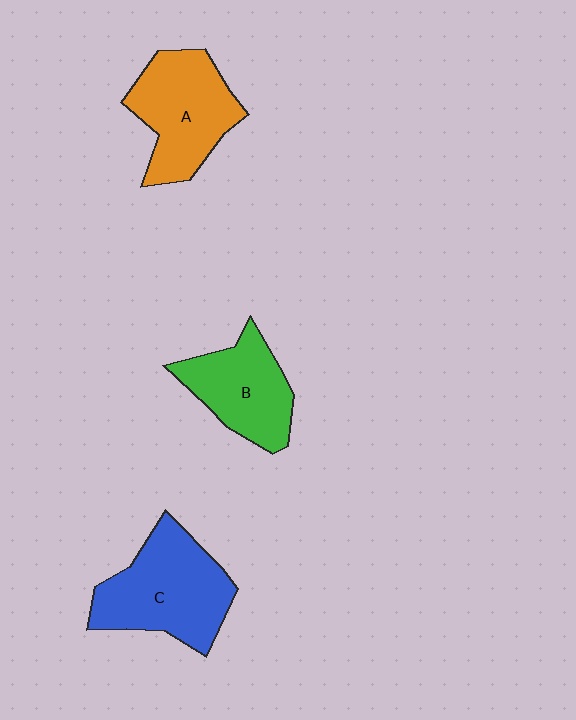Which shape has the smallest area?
Shape B (green).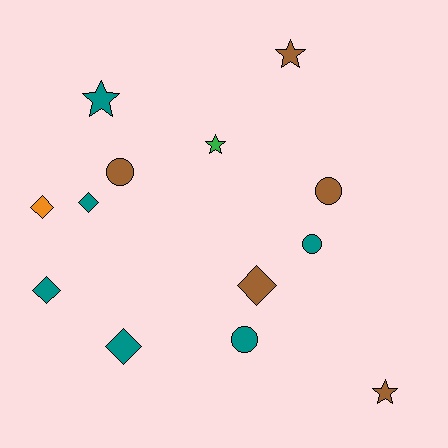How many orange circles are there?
There are no orange circles.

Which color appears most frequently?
Teal, with 6 objects.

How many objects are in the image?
There are 13 objects.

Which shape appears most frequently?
Diamond, with 5 objects.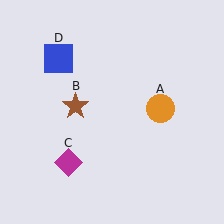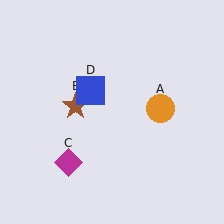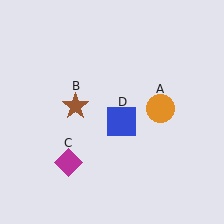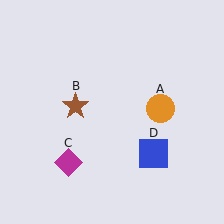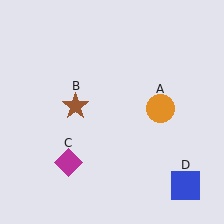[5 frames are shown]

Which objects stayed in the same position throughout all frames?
Orange circle (object A) and brown star (object B) and magenta diamond (object C) remained stationary.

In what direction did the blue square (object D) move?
The blue square (object D) moved down and to the right.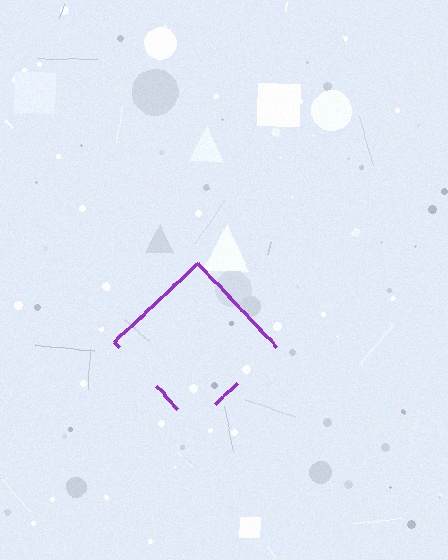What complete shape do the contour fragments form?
The contour fragments form a diamond.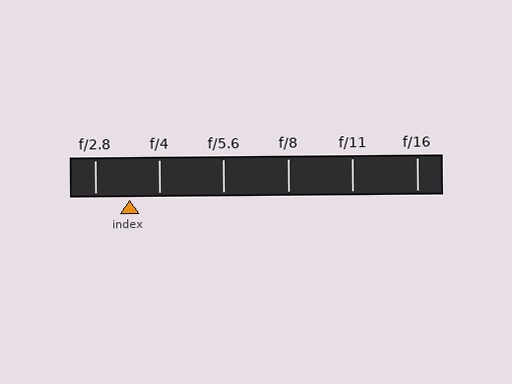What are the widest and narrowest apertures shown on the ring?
The widest aperture shown is f/2.8 and the narrowest is f/16.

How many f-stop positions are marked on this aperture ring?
There are 6 f-stop positions marked.